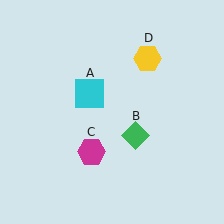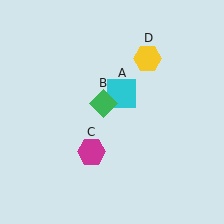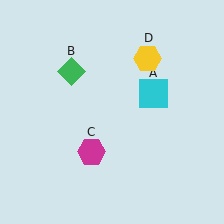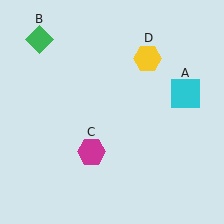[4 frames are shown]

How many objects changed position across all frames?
2 objects changed position: cyan square (object A), green diamond (object B).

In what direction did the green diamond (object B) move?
The green diamond (object B) moved up and to the left.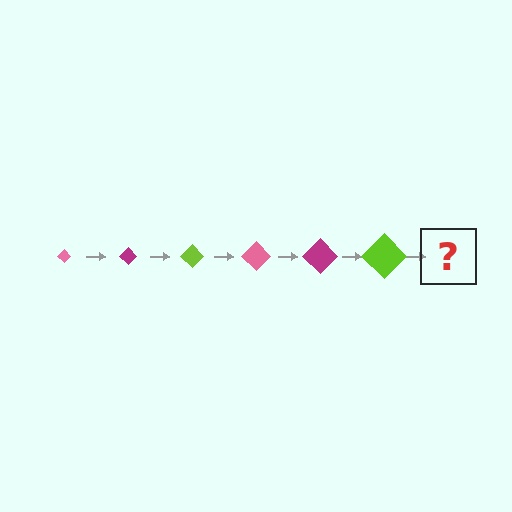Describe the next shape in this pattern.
It should be a pink diamond, larger than the previous one.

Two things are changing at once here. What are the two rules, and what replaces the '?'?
The two rules are that the diamond grows larger each step and the color cycles through pink, magenta, and lime. The '?' should be a pink diamond, larger than the previous one.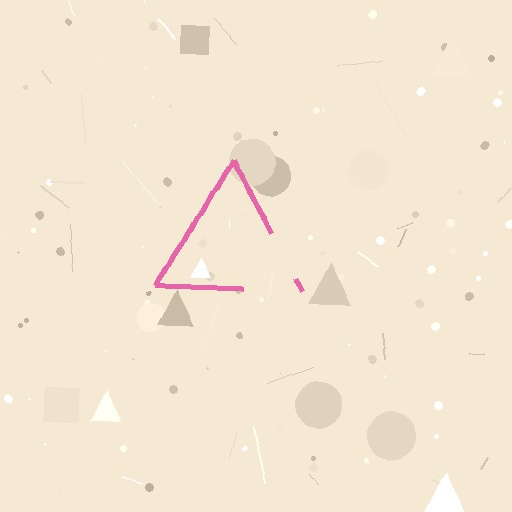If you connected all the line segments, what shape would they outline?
They would outline a triangle.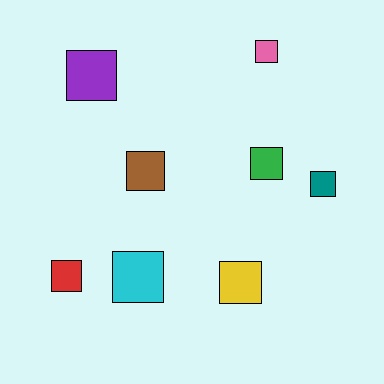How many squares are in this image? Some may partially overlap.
There are 8 squares.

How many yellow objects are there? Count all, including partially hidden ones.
There is 1 yellow object.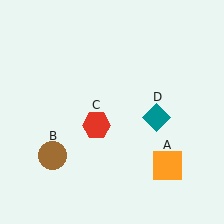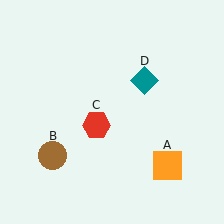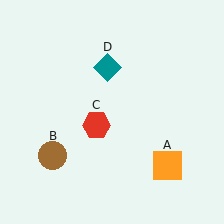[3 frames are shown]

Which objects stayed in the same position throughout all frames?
Orange square (object A) and brown circle (object B) and red hexagon (object C) remained stationary.